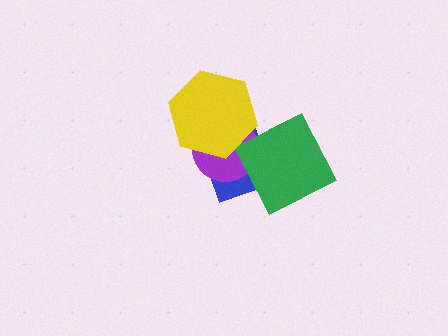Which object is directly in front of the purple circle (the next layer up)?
The green square is directly in front of the purple circle.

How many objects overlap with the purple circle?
3 objects overlap with the purple circle.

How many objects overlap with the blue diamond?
3 objects overlap with the blue diamond.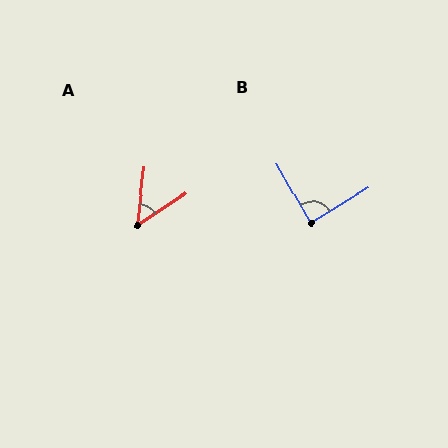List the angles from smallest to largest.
A (49°), B (88°).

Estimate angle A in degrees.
Approximately 49 degrees.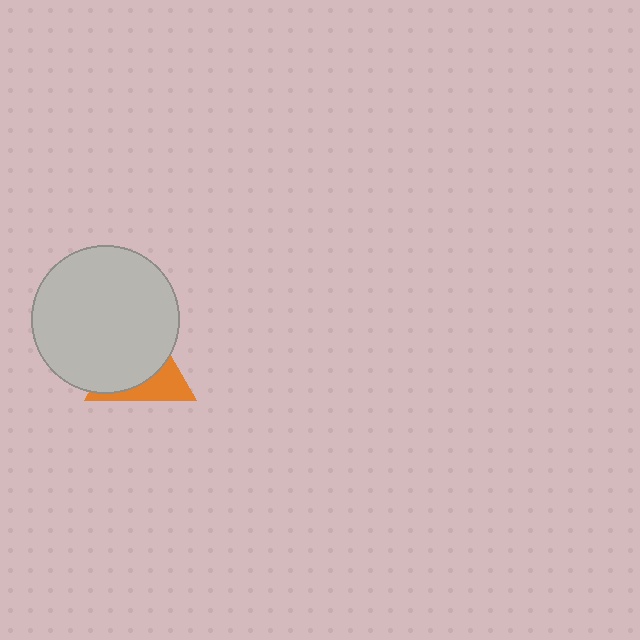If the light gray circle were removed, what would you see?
You would see the complete orange triangle.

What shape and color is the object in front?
The object in front is a light gray circle.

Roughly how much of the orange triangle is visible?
A small part of it is visible (roughly 36%).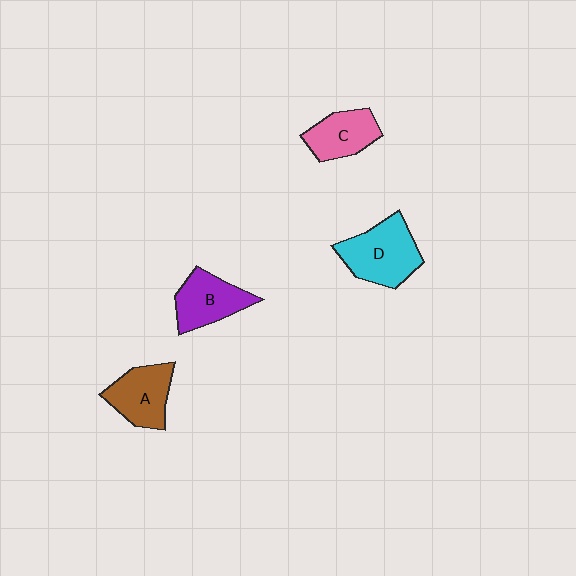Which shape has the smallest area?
Shape C (pink).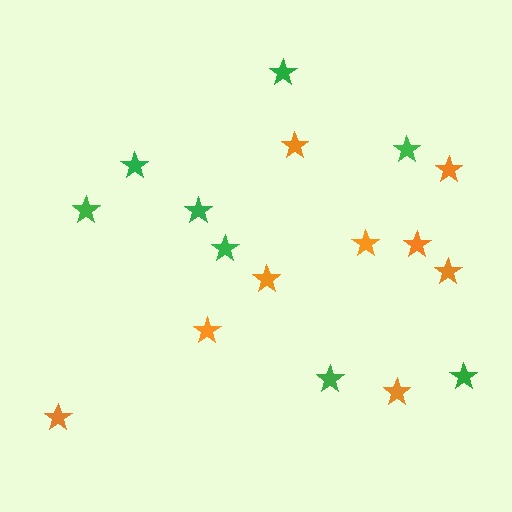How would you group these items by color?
There are 2 groups: one group of green stars (8) and one group of orange stars (9).